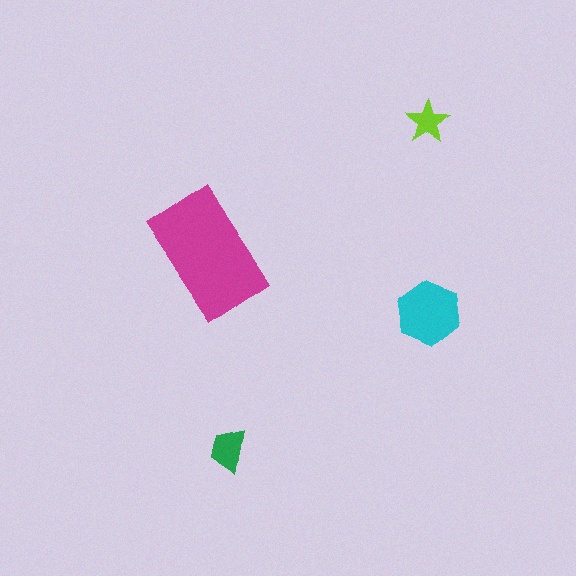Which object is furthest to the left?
The magenta rectangle is leftmost.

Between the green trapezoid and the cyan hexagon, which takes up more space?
The cyan hexagon.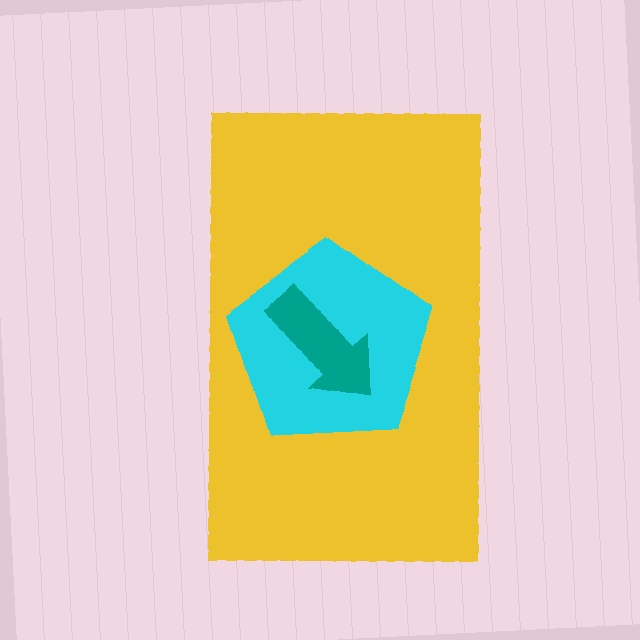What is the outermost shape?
The yellow rectangle.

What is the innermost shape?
The teal arrow.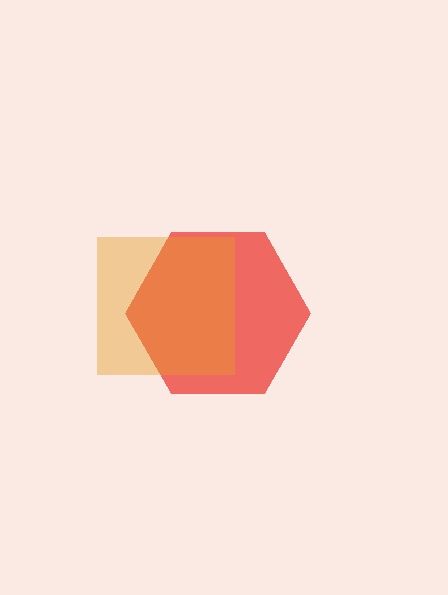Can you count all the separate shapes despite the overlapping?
Yes, there are 2 separate shapes.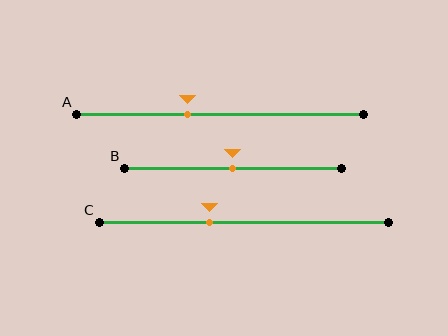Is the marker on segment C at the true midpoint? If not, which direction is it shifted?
No, the marker on segment C is shifted to the left by about 12% of the segment length.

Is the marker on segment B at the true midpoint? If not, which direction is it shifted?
Yes, the marker on segment B is at the true midpoint.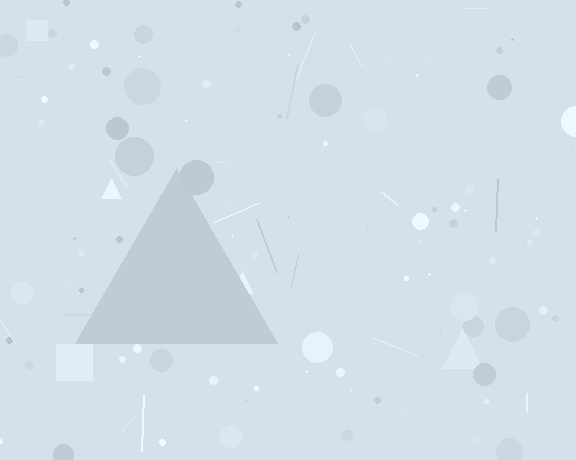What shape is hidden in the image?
A triangle is hidden in the image.